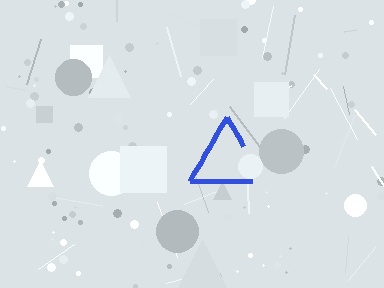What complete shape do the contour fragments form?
The contour fragments form a triangle.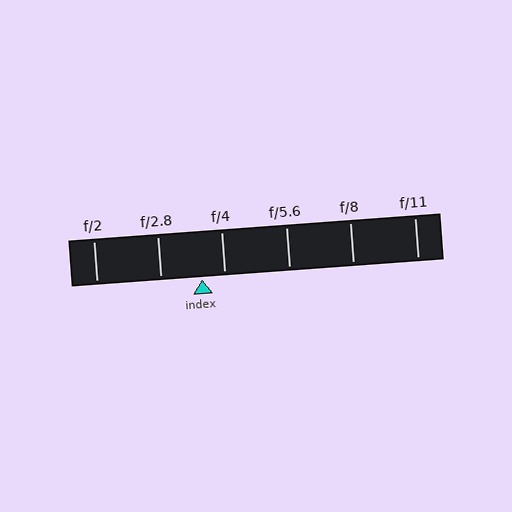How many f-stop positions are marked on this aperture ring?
There are 6 f-stop positions marked.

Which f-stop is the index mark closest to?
The index mark is closest to f/4.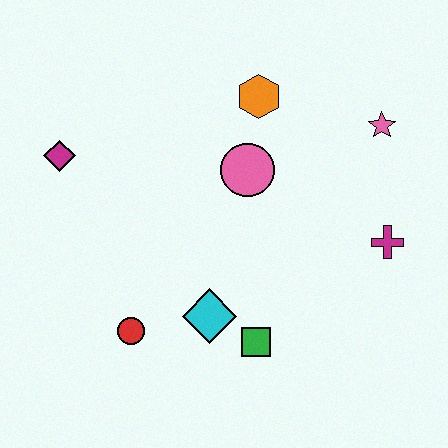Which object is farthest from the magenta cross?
The magenta diamond is farthest from the magenta cross.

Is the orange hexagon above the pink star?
Yes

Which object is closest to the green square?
The cyan diamond is closest to the green square.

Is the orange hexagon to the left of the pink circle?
No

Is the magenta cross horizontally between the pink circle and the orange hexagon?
No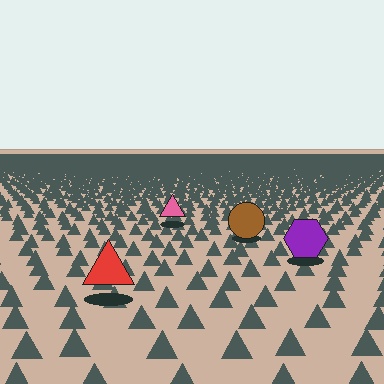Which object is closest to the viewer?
The red triangle is closest. The texture marks near it are larger and more spread out.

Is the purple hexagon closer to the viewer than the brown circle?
Yes. The purple hexagon is closer — you can tell from the texture gradient: the ground texture is coarser near it.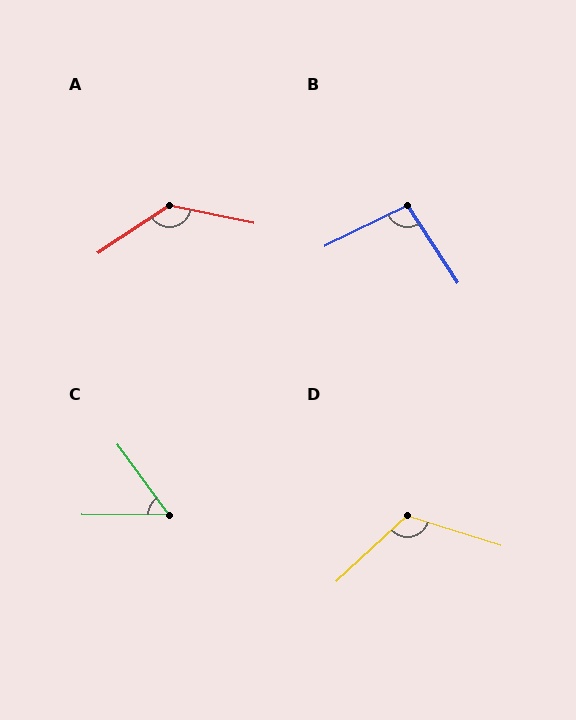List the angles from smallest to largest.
C (54°), B (97°), D (120°), A (135°).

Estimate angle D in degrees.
Approximately 120 degrees.